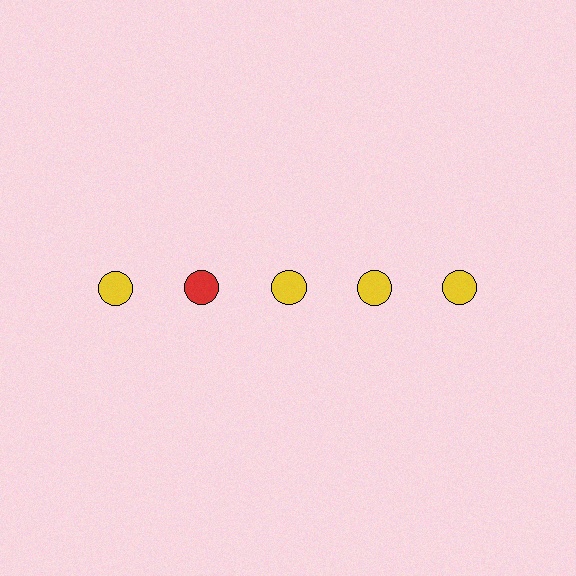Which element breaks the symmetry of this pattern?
The red circle in the top row, second from left column breaks the symmetry. All other shapes are yellow circles.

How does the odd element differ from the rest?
It has a different color: red instead of yellow.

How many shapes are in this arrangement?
There are 5 shapes arranged in a grid pattern.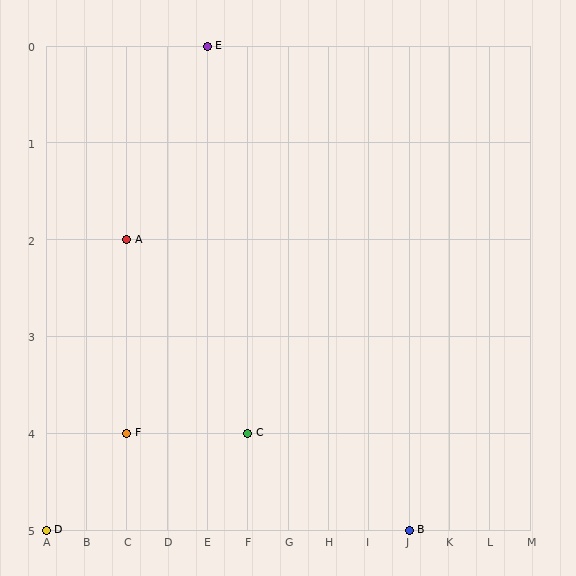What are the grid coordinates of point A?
Point A is at grid coordinates (C, 2).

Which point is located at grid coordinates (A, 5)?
Point D is at (A, 5).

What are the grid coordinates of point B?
Point B is at grid coordinates (J, 5).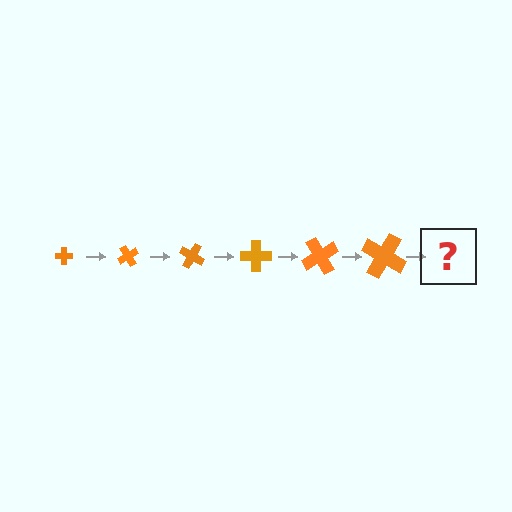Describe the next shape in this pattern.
It should be a cross, larger than the previous one and rotated 360 degrees from the start.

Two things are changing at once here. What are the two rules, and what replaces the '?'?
The two rules are that the cross grows larger each step and it rotates 60 degrees each step. The '?' should be a cross, larger than the previous one and rotated 360 degrees from the start.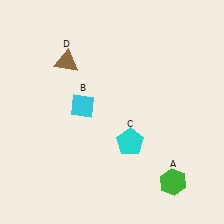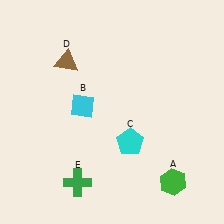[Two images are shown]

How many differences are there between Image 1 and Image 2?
There is 1 difference between the two images.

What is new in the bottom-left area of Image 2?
A green cross (E) was added in the bottom-left area of Image 2.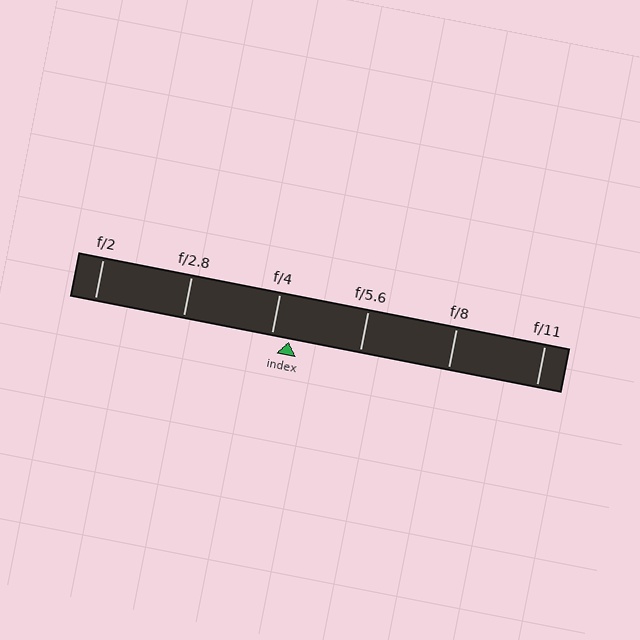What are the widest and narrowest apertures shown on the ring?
The widest aperture shown is f/2 and the narrowest is f/11.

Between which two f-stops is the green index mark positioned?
The index mark is between f/4 and f/5.6.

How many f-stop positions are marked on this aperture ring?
There are 6 f-stop positions marked.